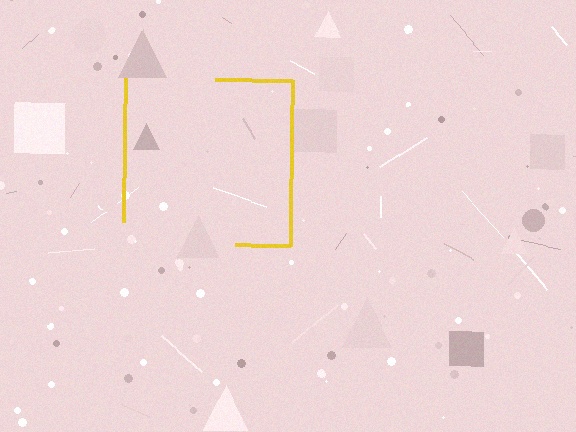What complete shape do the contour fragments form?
The contour fragments form a square.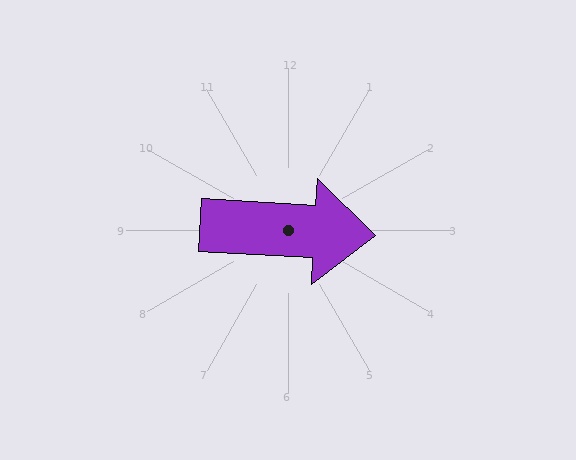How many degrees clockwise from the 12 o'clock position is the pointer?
Approximately 93 degrees.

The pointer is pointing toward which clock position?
Roughly 3 o'clock.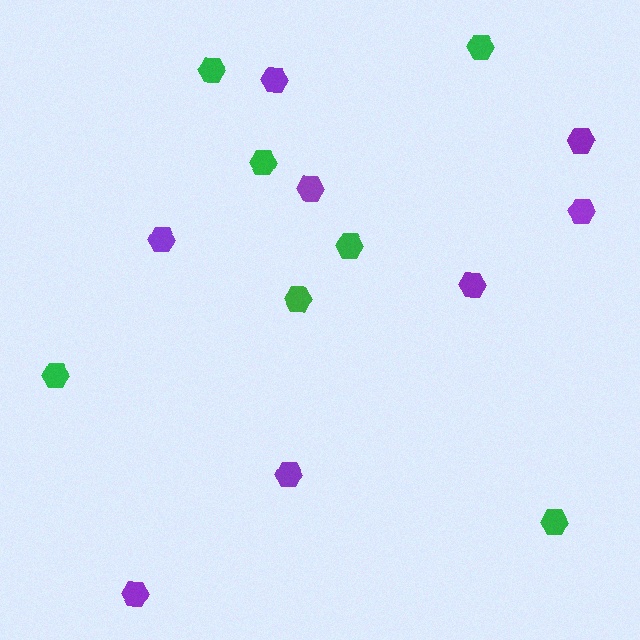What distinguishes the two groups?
There are 2 groups: one group of green hexagons (7) and one group of purple hexagons (8).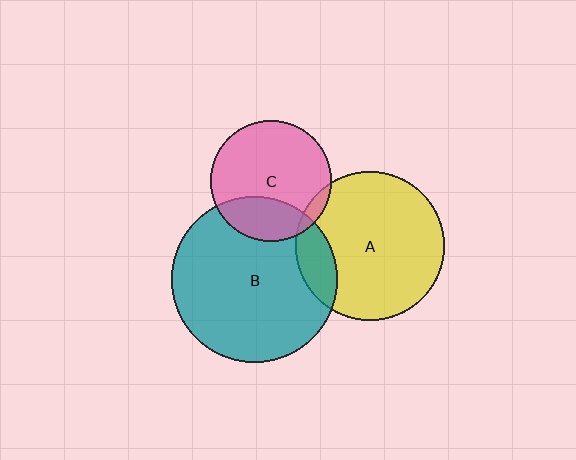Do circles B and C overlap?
Yes.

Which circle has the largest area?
Circle B (teal).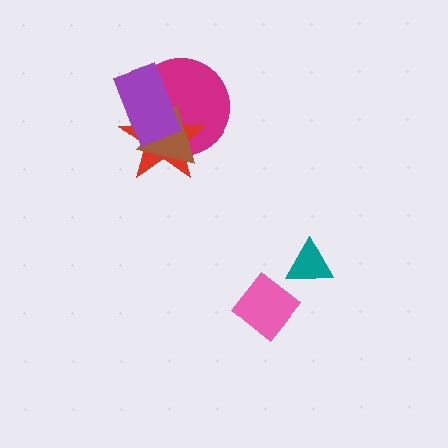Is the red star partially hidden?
Yes, it is partially covered by another shape.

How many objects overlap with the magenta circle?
3 objects overlap with the magenta circle.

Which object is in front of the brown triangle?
The purple rectangle is in front of the brown triangle.